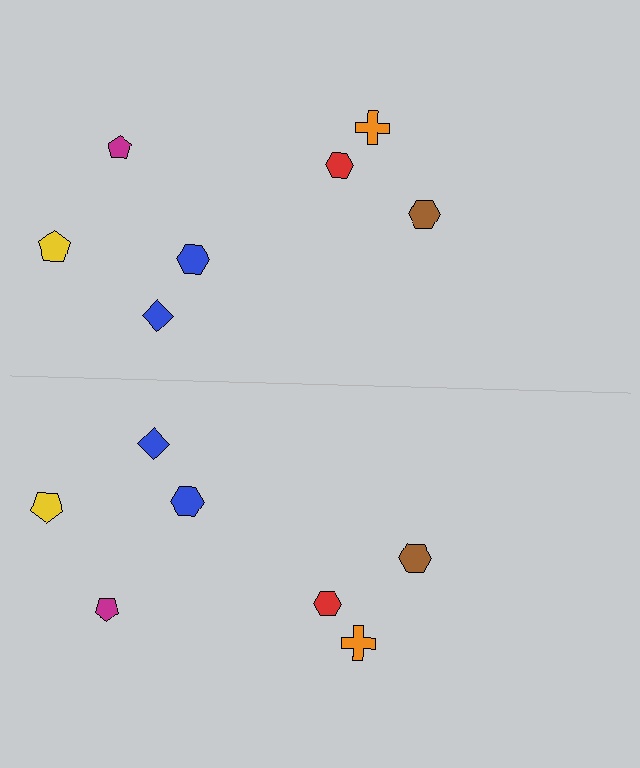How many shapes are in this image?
There are 14 shapes in this image.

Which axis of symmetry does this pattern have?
The pattern has a horizontal axis of symmetry running through the center of the image.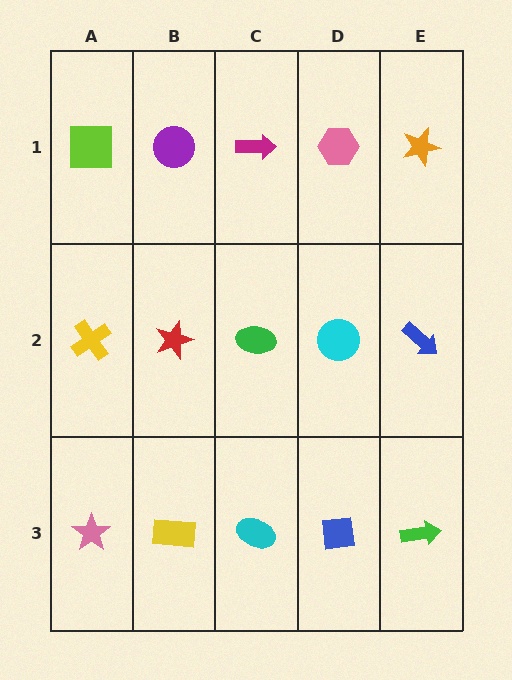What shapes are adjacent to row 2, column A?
A lime square (row 1, column A), a pink star (row 3, column A), a red star (row 2, column B).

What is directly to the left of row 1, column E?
A pink hexagon.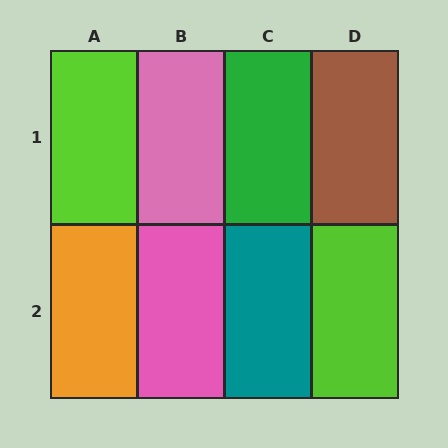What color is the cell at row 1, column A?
Lime.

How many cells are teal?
1 cell is teal.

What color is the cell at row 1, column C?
Green.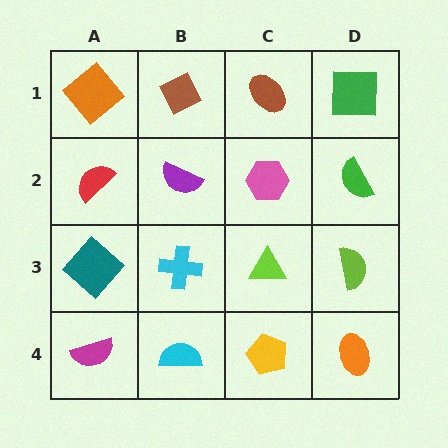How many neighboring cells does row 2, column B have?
4.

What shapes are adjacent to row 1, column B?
A purple semicircle (row 2, column B), an orange diamond (row 1, column A), a brown ellipse (row 1, column C).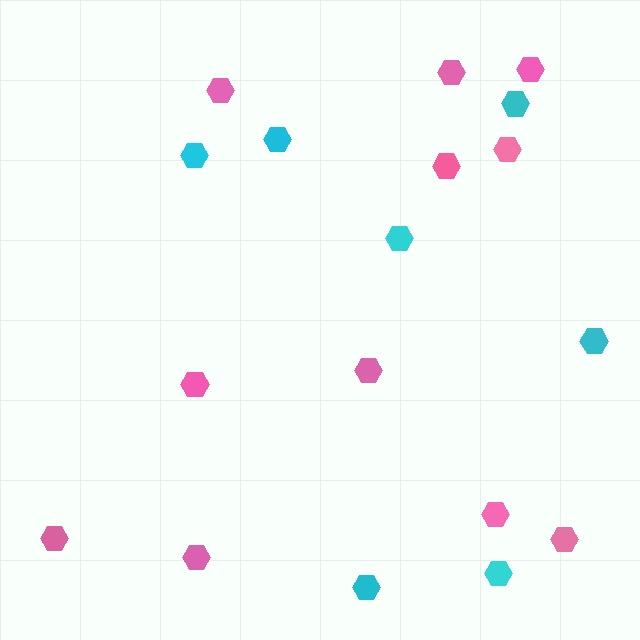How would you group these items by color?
There are 2 groups: one group of pink hexagons (11) and one group of cyan hexagons (7).